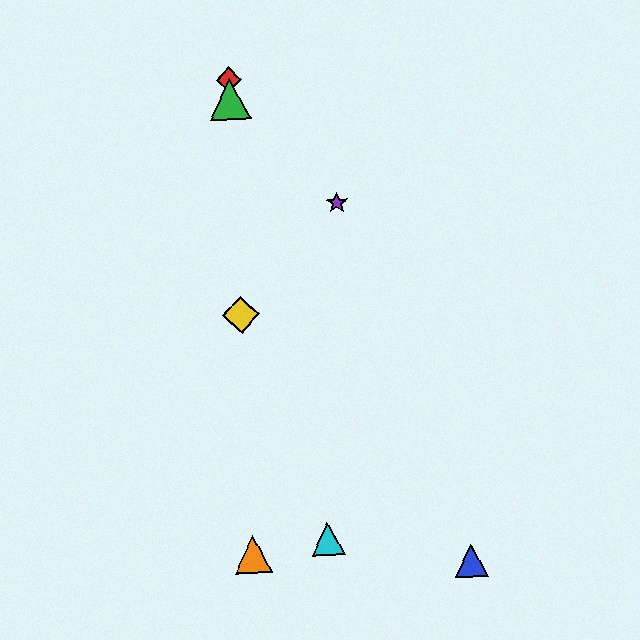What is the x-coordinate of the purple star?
The purple star is at x≈337.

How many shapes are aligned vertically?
4 shapes (the red diamond, the green triangle, the yellow diamond, the orange triangle) are aligned vertically.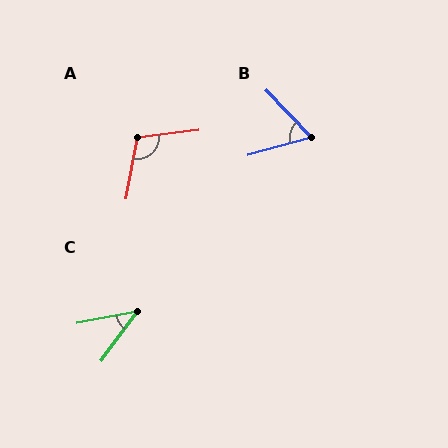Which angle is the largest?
A, at approximately 108 degrees.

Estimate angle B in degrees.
Approximately 62 degrees.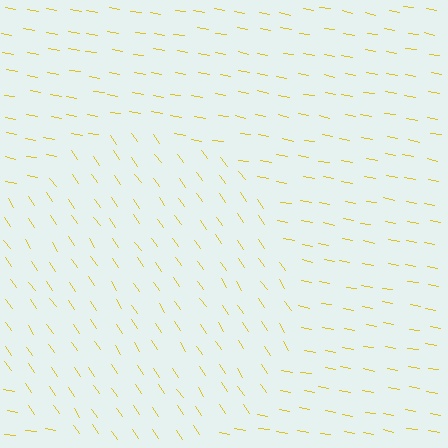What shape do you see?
I see a circle.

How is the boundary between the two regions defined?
The boundary is defined purely by a change in line orientation (approximately 45 degrees difference). All lines are the same color and thickness.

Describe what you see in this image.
The image is filled with small yellow line segments. A circle region in the image has lines oriented differently from the surrounding lines, creating a visible texture boundary.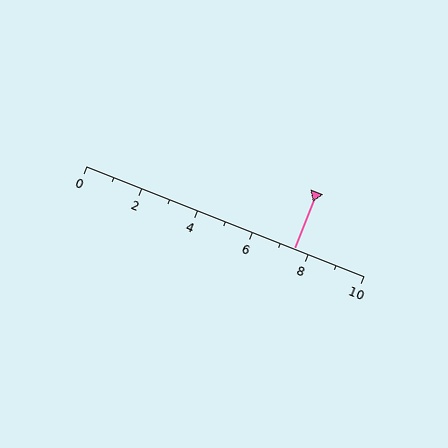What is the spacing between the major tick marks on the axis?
The major ticks are spaced 2 apart.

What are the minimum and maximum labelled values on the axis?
The axis runs from 0 to 10.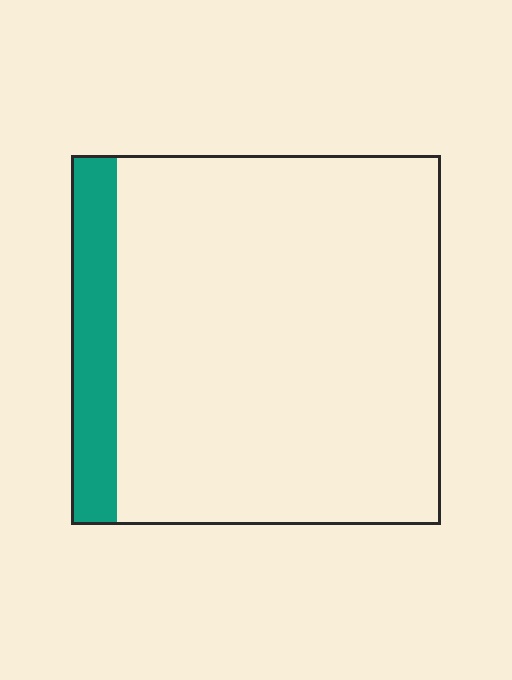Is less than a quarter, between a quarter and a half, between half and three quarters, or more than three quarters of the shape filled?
Less than a quarter.